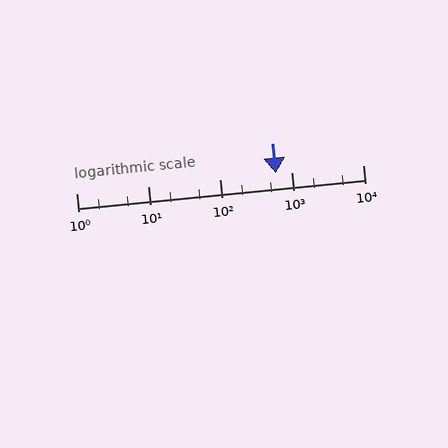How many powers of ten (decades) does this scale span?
The scale spans 4 decades, from 1 to 10000.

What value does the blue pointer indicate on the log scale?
The pointer indicates approximately 610.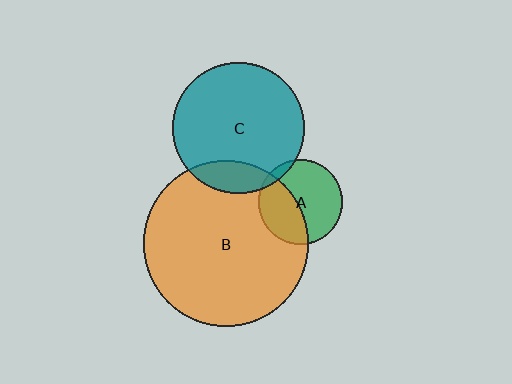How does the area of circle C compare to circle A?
Approximately 2.4 times.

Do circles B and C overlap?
Yes.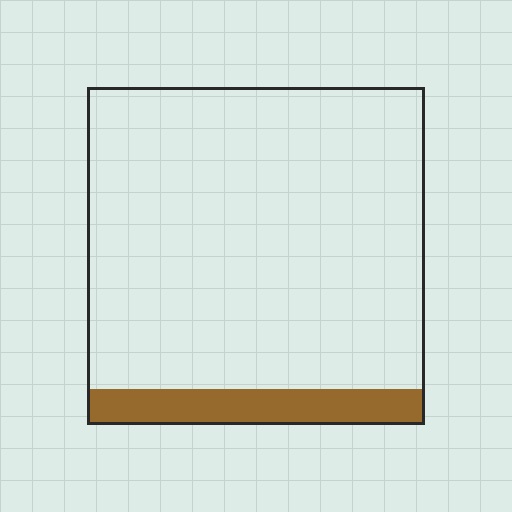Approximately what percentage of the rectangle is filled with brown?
Approximately 10%.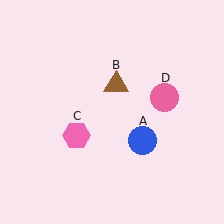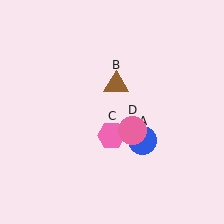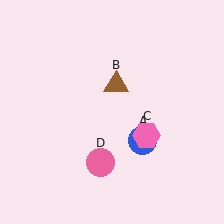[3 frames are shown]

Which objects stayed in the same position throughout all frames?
Blue circle (object A) and brown triangle (object B) remained stationary.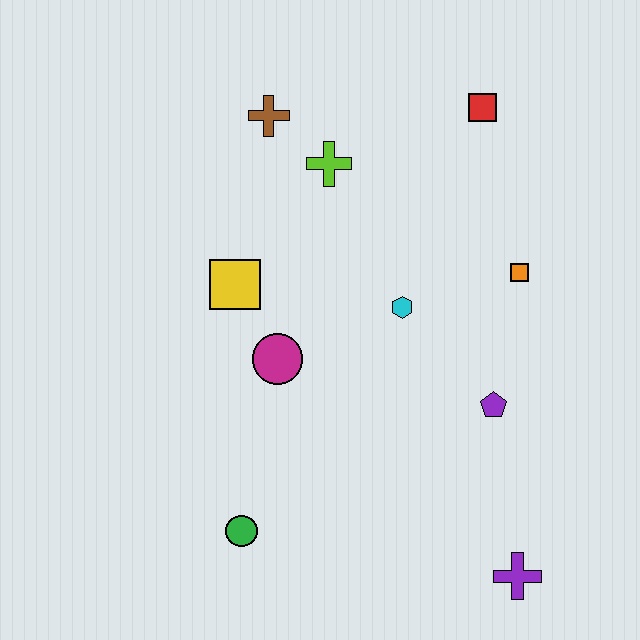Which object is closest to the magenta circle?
The yellow square is closest to the magenta circle.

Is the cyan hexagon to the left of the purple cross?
Yes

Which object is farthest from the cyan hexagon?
The purple cross is farthest from the cyan hexagon.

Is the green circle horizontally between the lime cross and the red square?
No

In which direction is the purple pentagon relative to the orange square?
The purple pentagon is below the orange square.